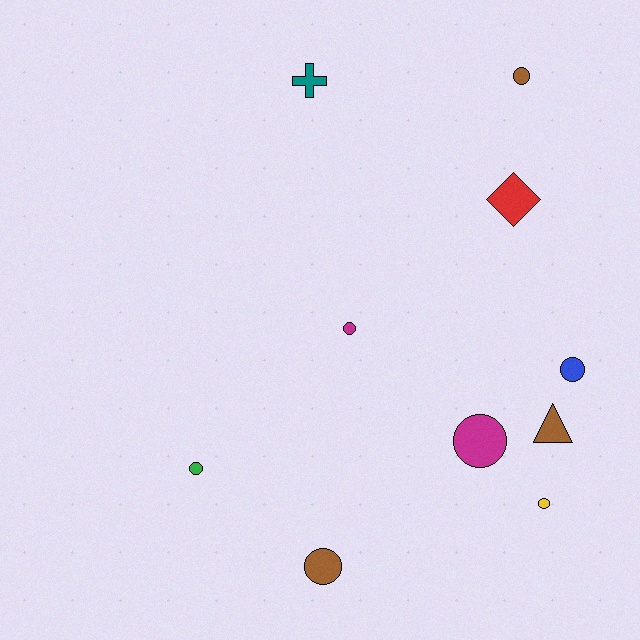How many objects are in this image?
There are 10 objects.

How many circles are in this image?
There are 7 circles.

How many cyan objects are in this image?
There are no cyan objects.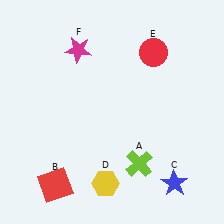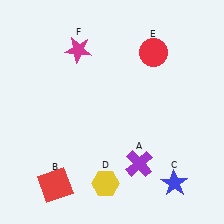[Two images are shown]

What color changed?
The cross (A) changed from lime in Image 1 to purple in Image 2.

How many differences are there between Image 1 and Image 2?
There is 1 difference between the two images.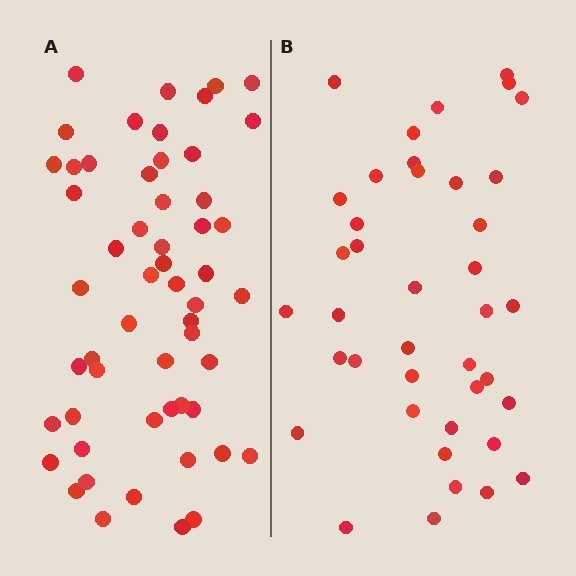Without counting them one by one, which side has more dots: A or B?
Region A (the left region) has more dots.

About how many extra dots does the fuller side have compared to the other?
Region A has approximately 15 more dots than region B.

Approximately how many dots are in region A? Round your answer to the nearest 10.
About 60 dots. (The exact count is 55, which rounds to 60.)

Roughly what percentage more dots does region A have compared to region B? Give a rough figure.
About 40% more.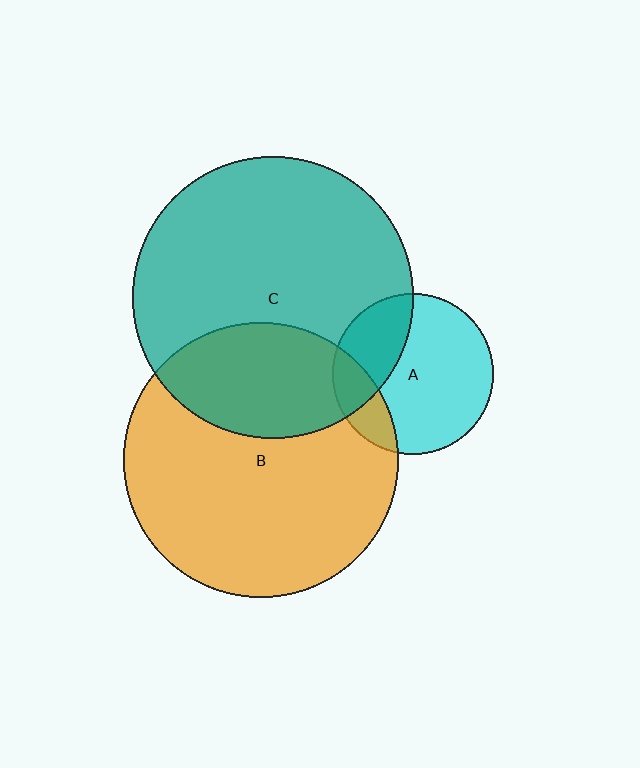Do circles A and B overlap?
Yes.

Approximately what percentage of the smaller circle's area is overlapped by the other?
Approximately 20%.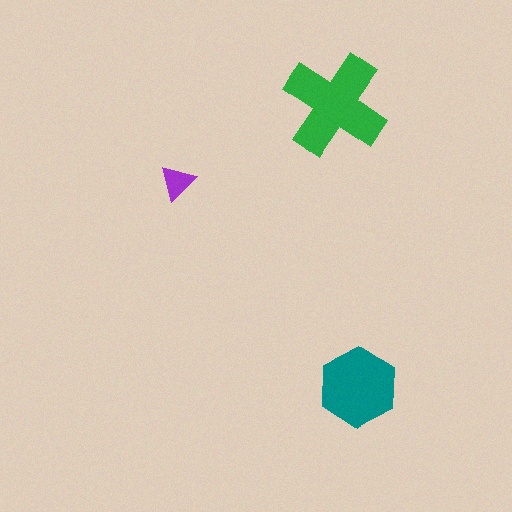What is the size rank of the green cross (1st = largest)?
1st.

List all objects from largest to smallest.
The green cross, the teal hexagon, the purple triangle.